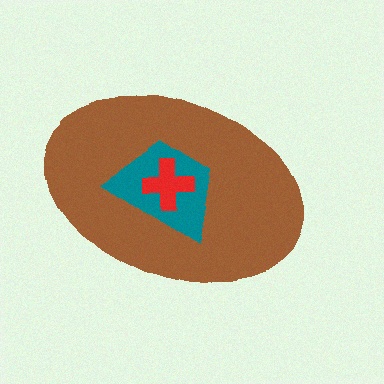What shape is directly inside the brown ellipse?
The teal trapezoid.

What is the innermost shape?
The red cross.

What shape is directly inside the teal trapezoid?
The red cross.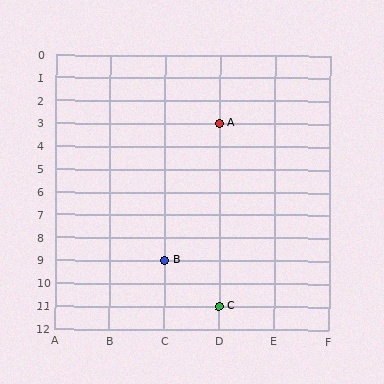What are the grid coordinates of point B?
Point B is at grid coordinates (C, 9).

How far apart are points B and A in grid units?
Points B and A are 1 column and 6 rows apart (about 6.1 grid units diagonally).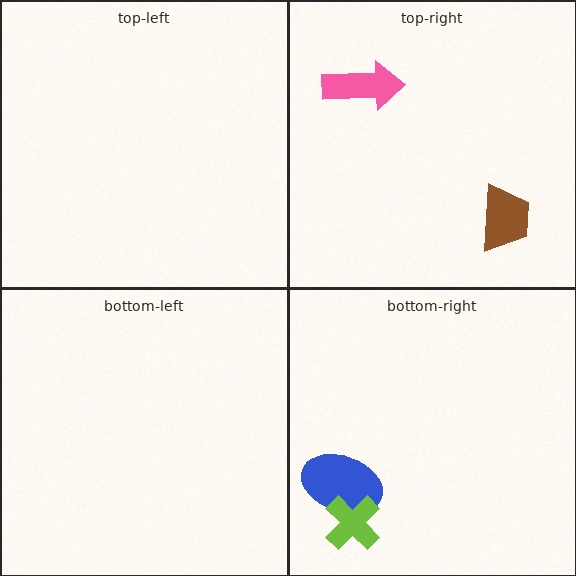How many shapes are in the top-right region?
2.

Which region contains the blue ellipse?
The bottom-right region.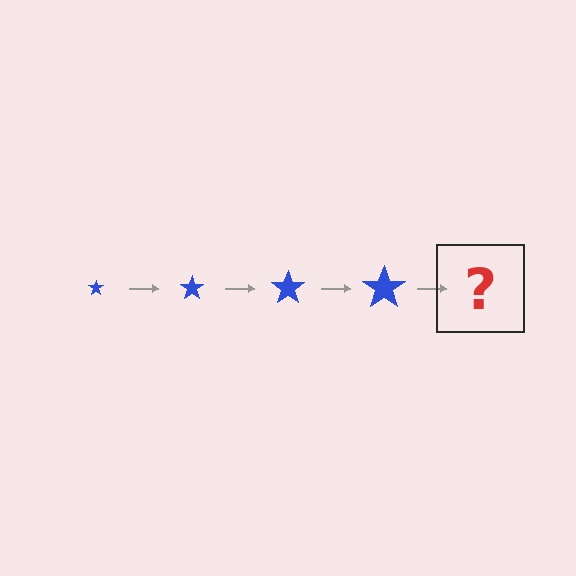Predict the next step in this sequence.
The next step is a blue star, larger than the previous one.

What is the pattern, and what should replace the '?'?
The pattern is that the star gets progressively larger each step. The '?' should be a blue star, larger than the previous one.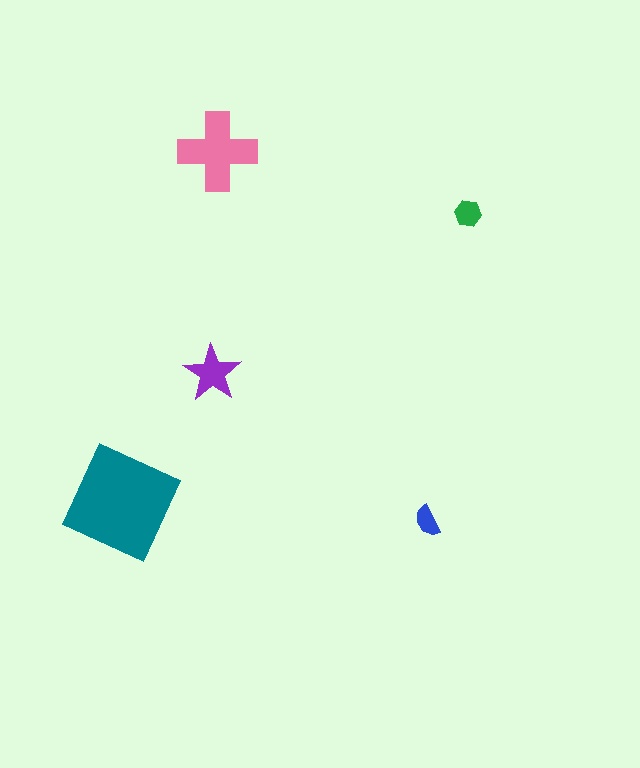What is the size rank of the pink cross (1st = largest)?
2nd.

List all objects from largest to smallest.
The teal square, the pink cross, the purple star, the green hexagon, the blue semicircle.